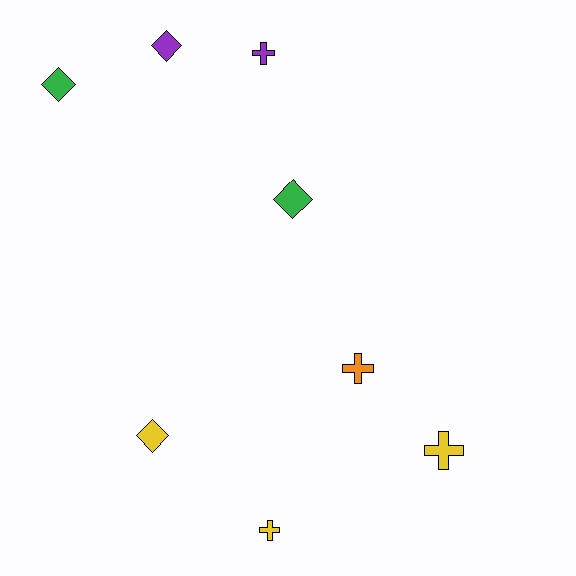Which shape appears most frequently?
Diamond, with 4 objects.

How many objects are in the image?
There are 8 objects.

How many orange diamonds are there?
There are no orange diamonds.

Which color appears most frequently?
Yellow, with 3 objects.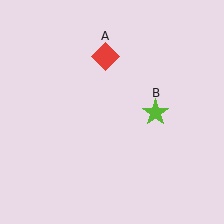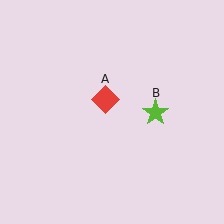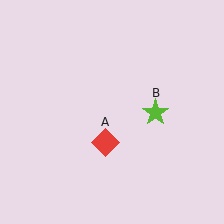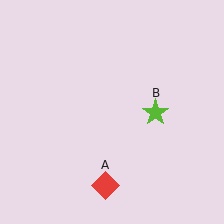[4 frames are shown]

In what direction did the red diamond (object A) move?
The red diamond (object A) moved down.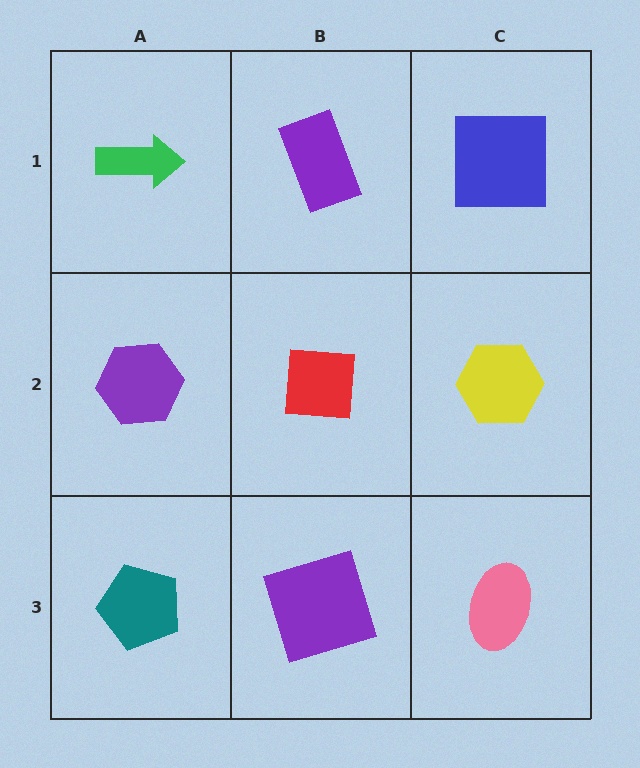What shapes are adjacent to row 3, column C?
A yellow hexagon (row 2, column C), a purple square (row 3, column B).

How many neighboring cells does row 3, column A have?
2.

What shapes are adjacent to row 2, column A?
A green arrow (row 1, column A), a teal pentagon (row 3, column A), a red square (row 2, column B).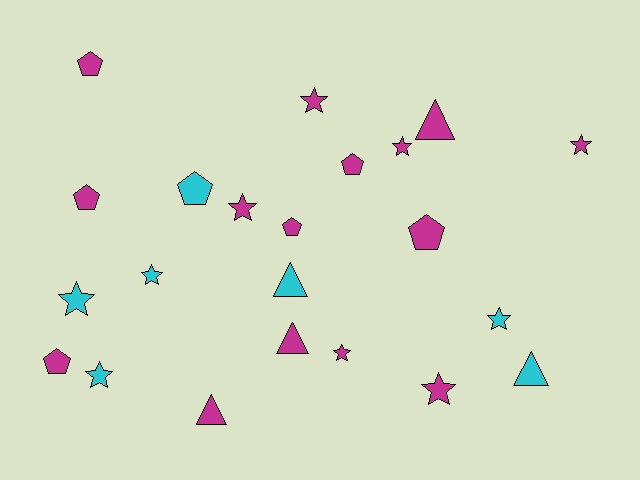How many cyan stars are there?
There are 4 cyan stars.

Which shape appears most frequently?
Star, with 10 objects.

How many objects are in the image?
There are 22 objects.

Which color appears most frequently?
Magenta, with 15 objects.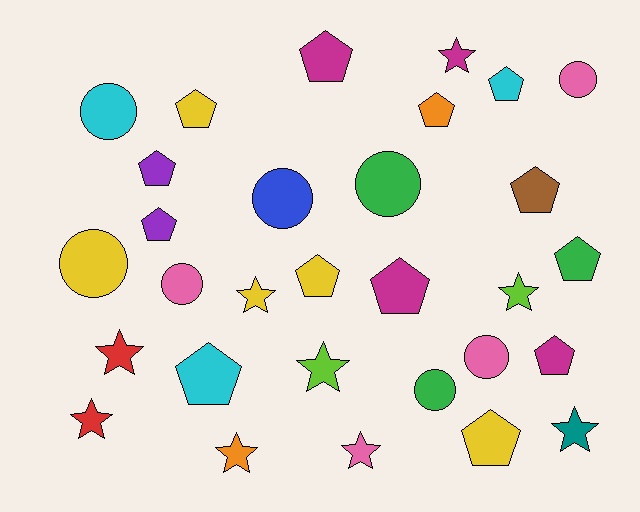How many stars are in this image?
There are 9 stars.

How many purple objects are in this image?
There are 2 purple objects.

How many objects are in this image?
There are 30 objects.